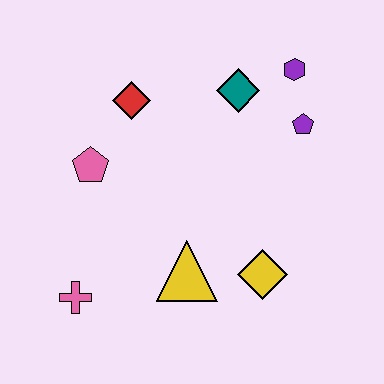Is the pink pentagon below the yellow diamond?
No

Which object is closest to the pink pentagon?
The red diamond is closest to the pink pentagon.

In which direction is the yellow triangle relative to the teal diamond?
The yellow triangle is below the teal diamond.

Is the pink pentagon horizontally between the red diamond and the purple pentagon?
No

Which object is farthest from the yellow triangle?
The purple hexagon is farthest from the yellow triangle.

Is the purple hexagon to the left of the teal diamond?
No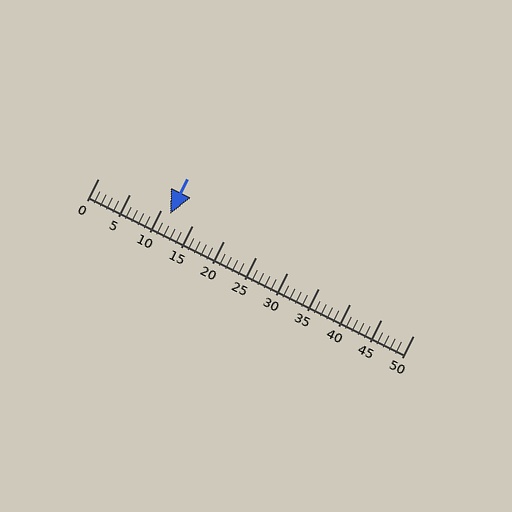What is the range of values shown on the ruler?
The ruler shows values from 0 to 50.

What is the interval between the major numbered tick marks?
The major tick marks are spaced 5 units apart.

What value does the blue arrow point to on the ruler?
The blue arrow points to approximately 11.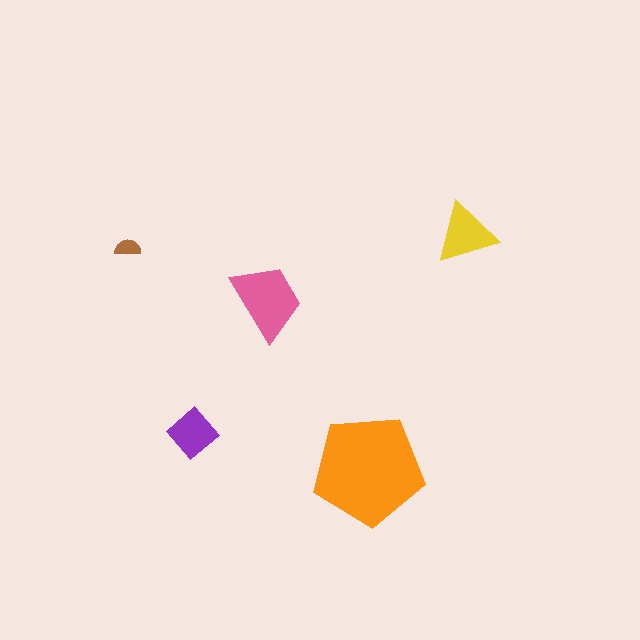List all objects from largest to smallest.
The orange pentagon, the pink trapezoid, the yellow triangle, the purple diamond, the brown semicircle.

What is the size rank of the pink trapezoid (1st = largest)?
2nd.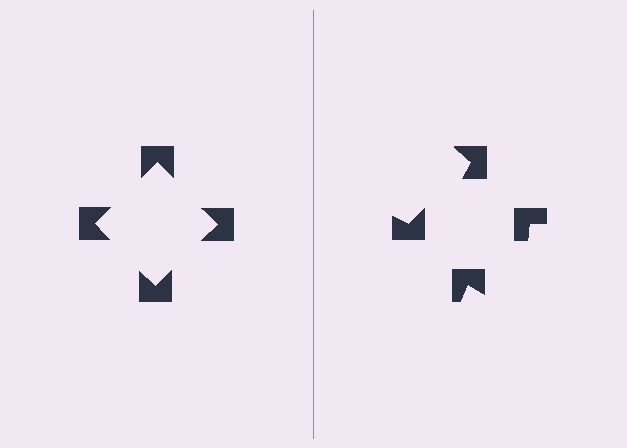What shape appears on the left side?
An illusory square.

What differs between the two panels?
The notched squares are positioned identically on both sides; only the wedge orientations differ. On the left they align to a square; on the right they are misaligned.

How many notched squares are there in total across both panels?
8 — 4 on each side.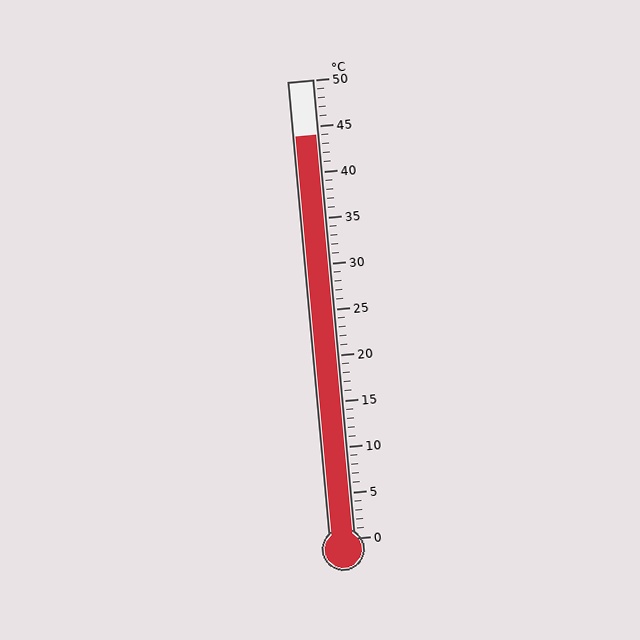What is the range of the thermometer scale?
The thermometer scale ranges from 0°C to 50°C.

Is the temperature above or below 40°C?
The temperature is above 40°C.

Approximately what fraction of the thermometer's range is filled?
The thermometer is filled to approximately 90% of its range.